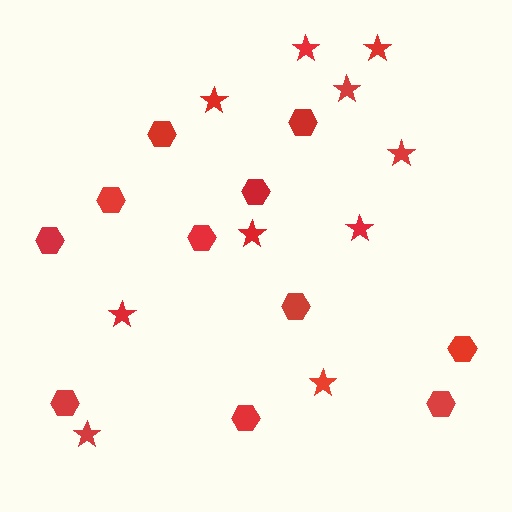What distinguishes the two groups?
There are 2 groups: one group of stars (10) and one group of hexagons (11).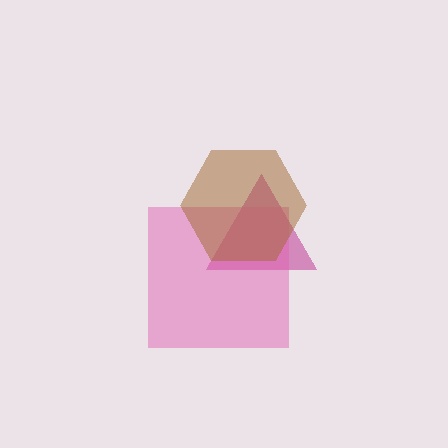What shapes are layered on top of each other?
The layered shapes are: a magenta triangle, a pink square, a brown hexagon.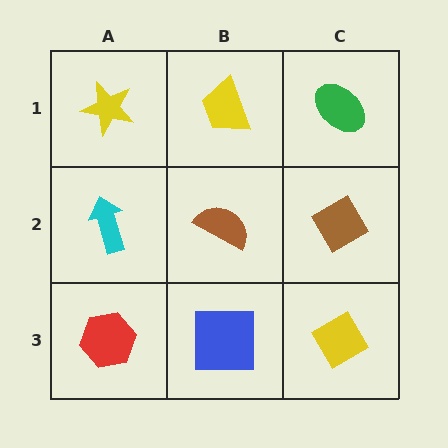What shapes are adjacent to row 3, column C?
A brown diamond (row 2, column C), a blue square (row 3, column B).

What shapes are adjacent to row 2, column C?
A green ellipse (row 1, column C), a yellow diamond (row 3, column C), a brown semicircle (row 2, column B).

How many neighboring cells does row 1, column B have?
3.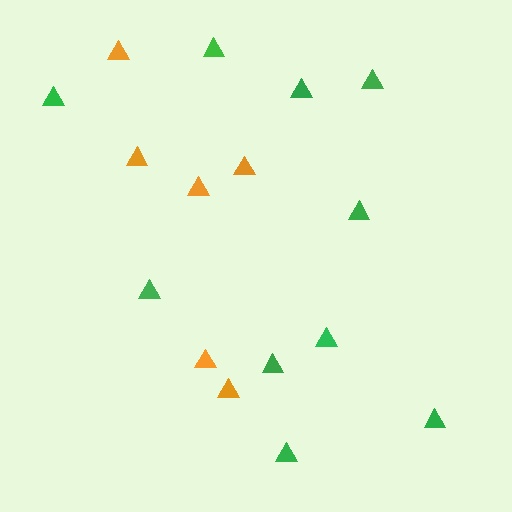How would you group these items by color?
There are 2 groups: one group of orange triangles (6) and one group of green triangles (10).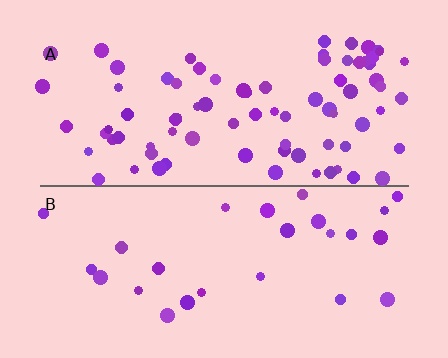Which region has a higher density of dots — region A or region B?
A (the top).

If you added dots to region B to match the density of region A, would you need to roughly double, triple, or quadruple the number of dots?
Approximately triple.